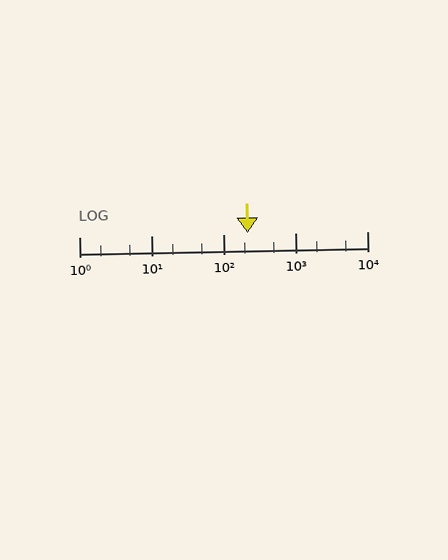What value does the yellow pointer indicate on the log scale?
The pointer indicates approximately 220.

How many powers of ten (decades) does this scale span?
The scale spans 4 decades, from 1 to 10000.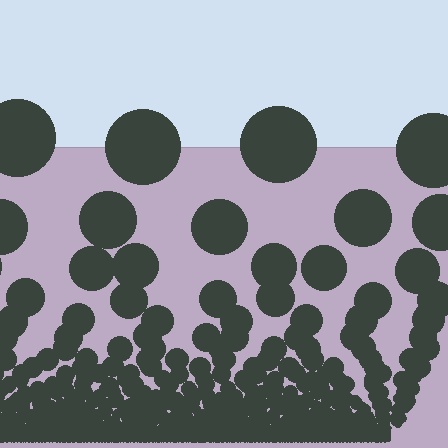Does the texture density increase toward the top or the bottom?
Density increases toward the bottom.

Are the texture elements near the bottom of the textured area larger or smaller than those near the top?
Smaller. The gradient is inverted — elements near the bottom are smaller and denser.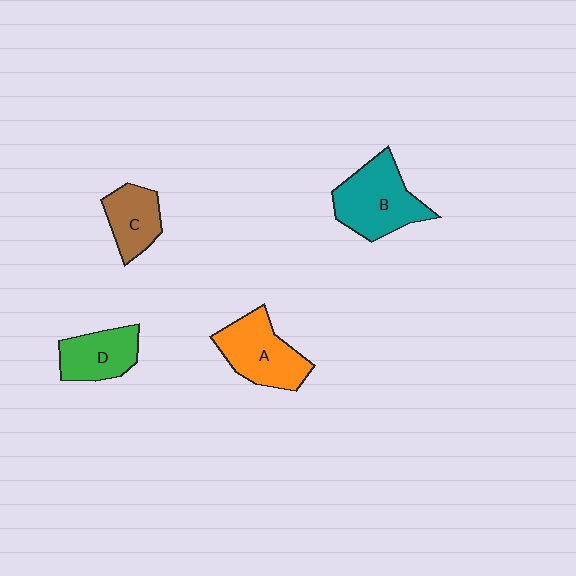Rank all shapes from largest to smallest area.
From largest to smallest: B (teal), A (orange), D (green), C (brown).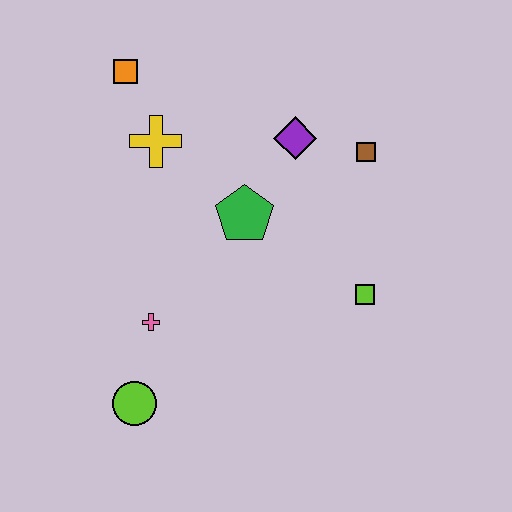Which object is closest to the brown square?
The purple diamond is closest to the brown square.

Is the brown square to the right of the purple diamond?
Yes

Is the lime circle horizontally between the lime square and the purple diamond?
No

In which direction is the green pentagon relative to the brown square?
The green pentagon is to the left of the brown square.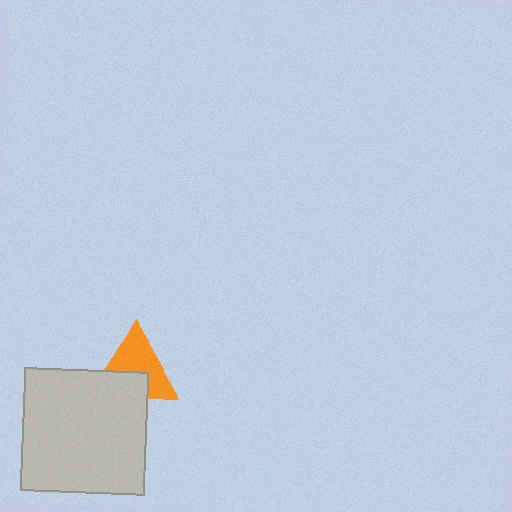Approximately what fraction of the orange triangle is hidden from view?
Roughly 40% of the orange triangle is hidden behind the light gray square.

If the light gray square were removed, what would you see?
You would see the complete orange triangle.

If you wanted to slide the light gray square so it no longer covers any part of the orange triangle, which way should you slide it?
Slide it down — that is the most direct way to separate the two shapes.